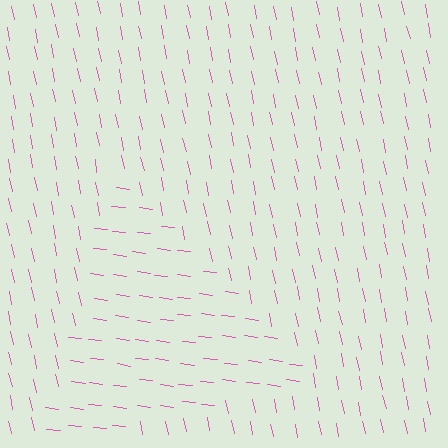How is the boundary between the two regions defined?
The boundary is defined purely by a change in line orientation (approximately 72 degrees difference). All lines are the same color and thickness.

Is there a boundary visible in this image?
Yes, there is a texture boundary formed by a change in line orientation.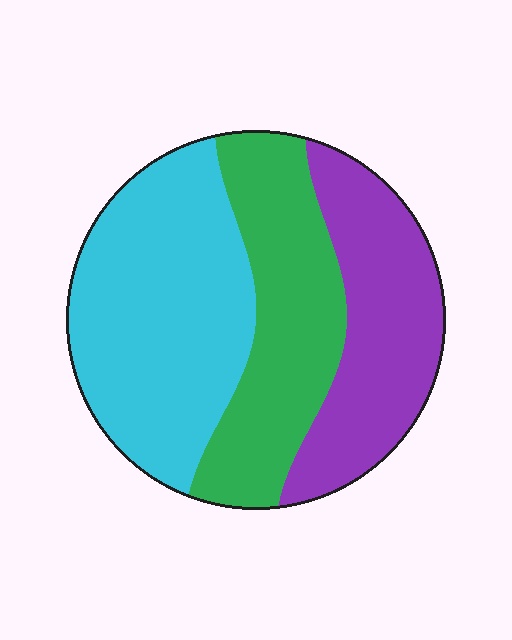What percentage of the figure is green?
Green covers around 30% of the figure.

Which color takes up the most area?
Cyan, at roughly 40%.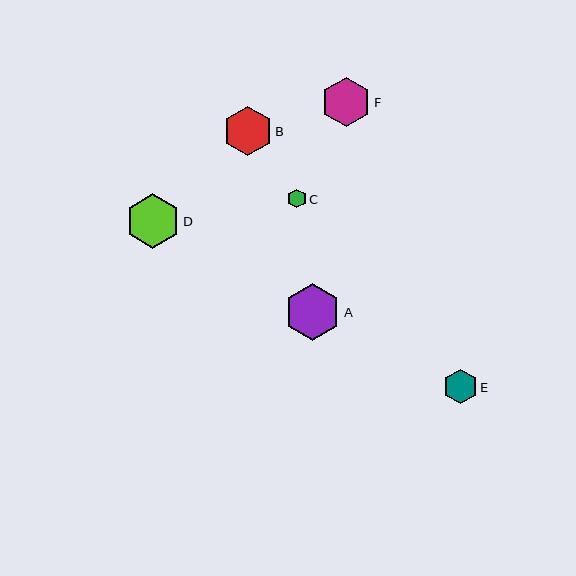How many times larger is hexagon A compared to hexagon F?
Hexagon A is approximately 1.1 times the size of hexagon F.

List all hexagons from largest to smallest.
From largest to smallest: A, D, F, B, E, C.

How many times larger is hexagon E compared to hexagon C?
Hexagon E is approximately 1.8 times the size of hexagon C.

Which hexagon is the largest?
Hexagon A is the largest with a size of approximately 56 pixels.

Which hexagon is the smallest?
Hexagon C is the smallest with a size of approximately 19 pixels.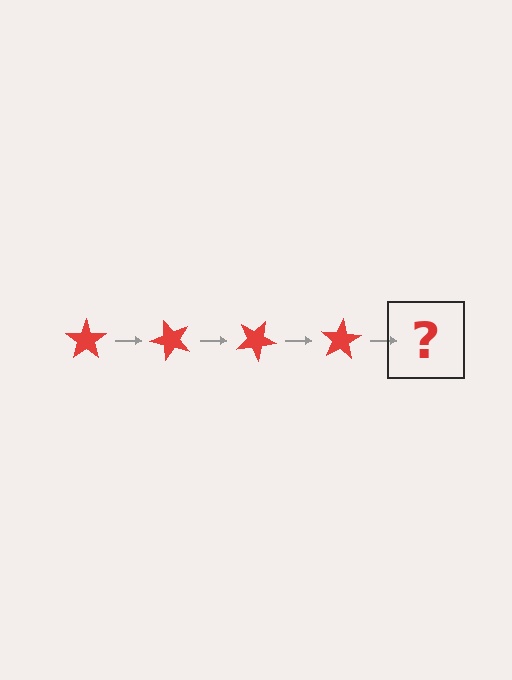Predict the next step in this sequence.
The next step is a red star rotated 200 degrees.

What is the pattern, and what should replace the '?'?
The pattern is that the star rotates 50 degrees each step. The '?' should be a red star rotated 200 degrees.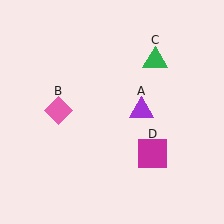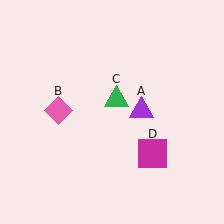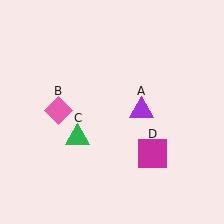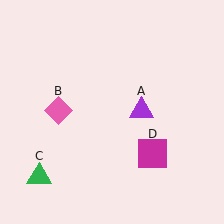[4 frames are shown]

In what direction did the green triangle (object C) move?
The green triangle (object C) moved down and to the left.